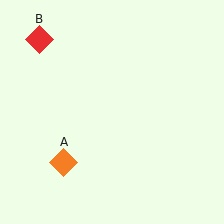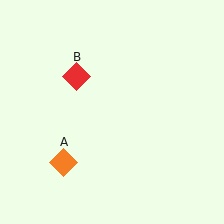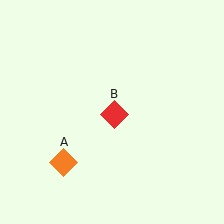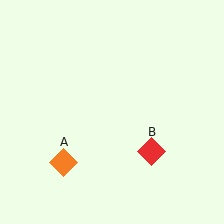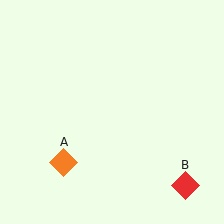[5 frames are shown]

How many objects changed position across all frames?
1 object changed position: red diamond (object B).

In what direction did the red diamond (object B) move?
The red diamond (object B) moved down and to the right.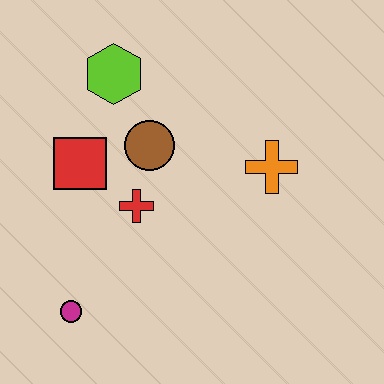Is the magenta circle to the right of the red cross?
No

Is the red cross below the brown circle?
Yes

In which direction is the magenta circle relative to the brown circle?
The magenta circle is below the brown circle.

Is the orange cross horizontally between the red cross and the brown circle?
No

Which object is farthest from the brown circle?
The magenta circle is farthest from the brown circle.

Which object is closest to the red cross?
The brown circle is closest to the red cross.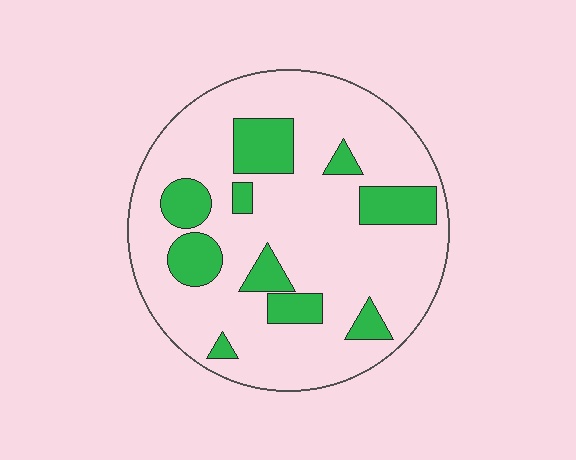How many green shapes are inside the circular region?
10.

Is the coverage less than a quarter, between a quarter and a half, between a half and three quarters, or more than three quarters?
Less than a quarter.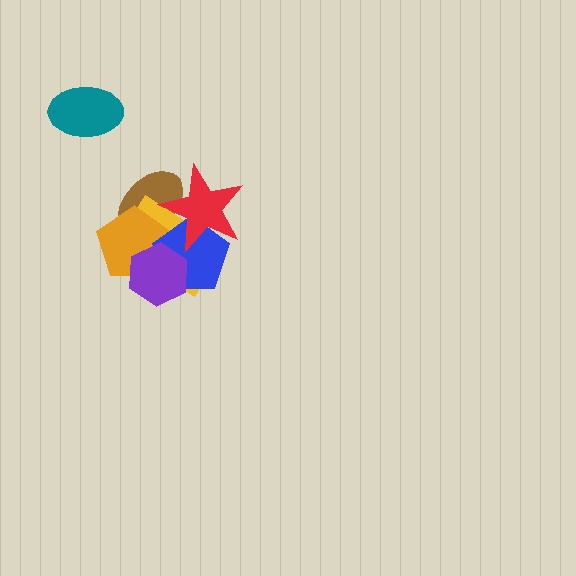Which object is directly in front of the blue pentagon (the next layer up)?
The red star is directly in front of the blue pentagon.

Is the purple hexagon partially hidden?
No, no other shape covers it.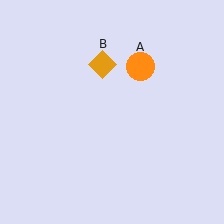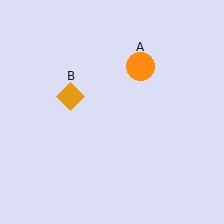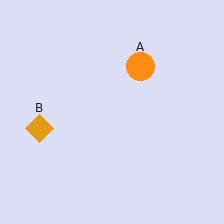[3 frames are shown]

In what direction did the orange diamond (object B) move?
The orange diamond (object B) moved down and to the left.